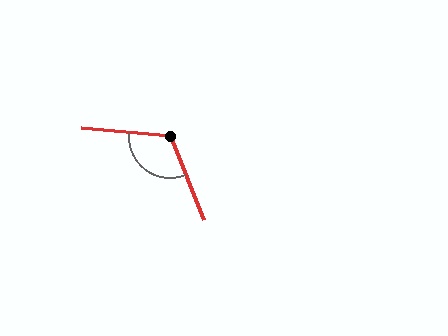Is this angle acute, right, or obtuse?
It is obtuse.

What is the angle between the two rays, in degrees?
Approximately 117 degrees.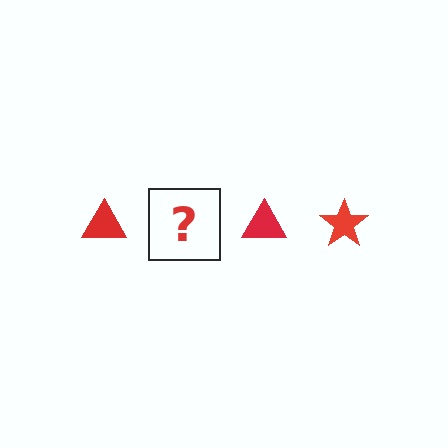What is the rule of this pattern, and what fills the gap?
The rule is that the pattern cycles through triangle, star shapes in red. The gap should be filled with a red star.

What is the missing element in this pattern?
The missing element is a red star.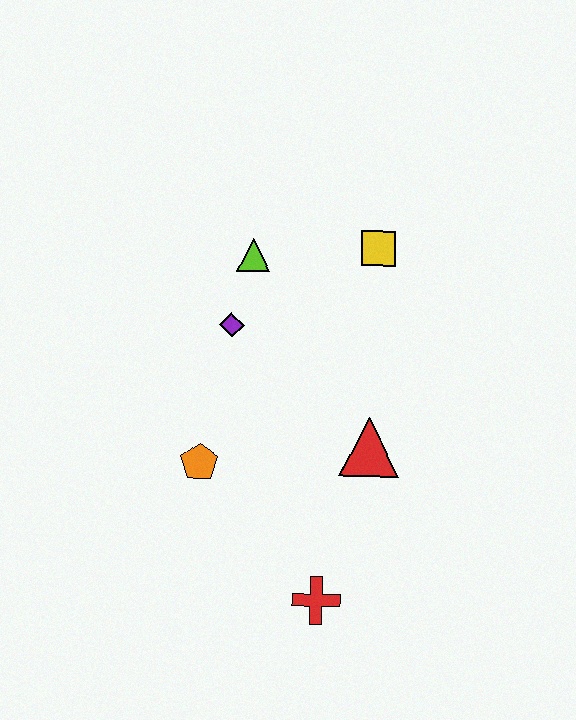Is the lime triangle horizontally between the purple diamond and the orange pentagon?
No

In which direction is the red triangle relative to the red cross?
The red triangle is above the red cross.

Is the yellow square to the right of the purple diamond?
Yes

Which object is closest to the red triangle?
The red cross is closest to the red triangle.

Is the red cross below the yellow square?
Yes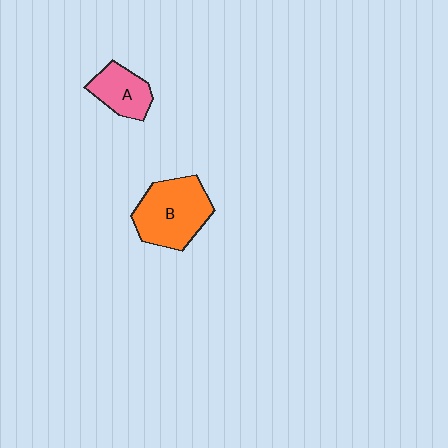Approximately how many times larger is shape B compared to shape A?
Approximately 1.8 times.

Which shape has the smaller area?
Shape A (pink).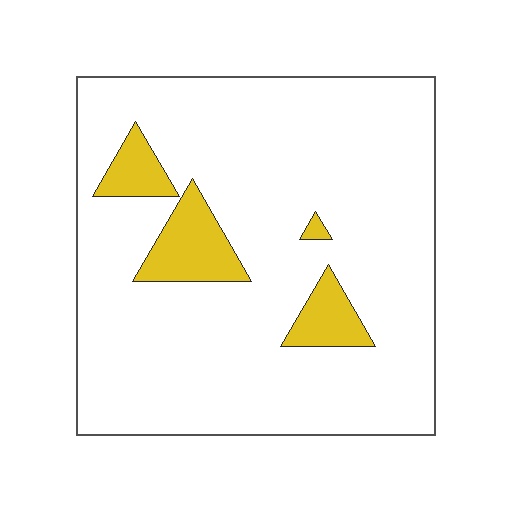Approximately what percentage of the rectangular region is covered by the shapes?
Approximately 10%.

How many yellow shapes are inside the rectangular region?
4.